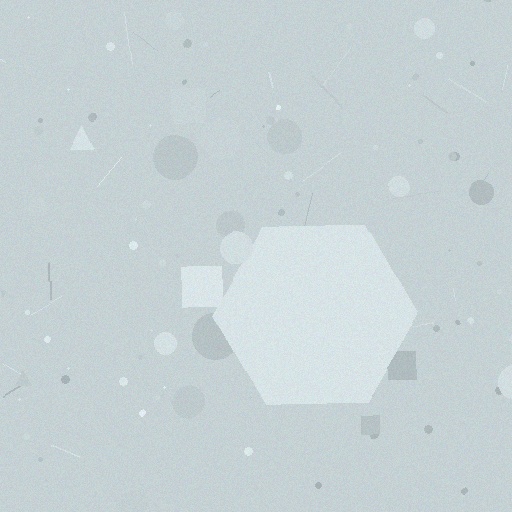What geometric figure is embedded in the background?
A hexagon is embedded in the background.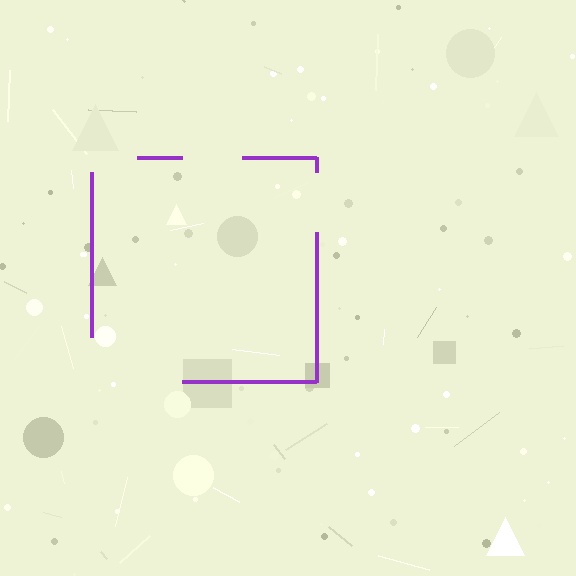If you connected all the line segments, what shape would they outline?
They would outline a square.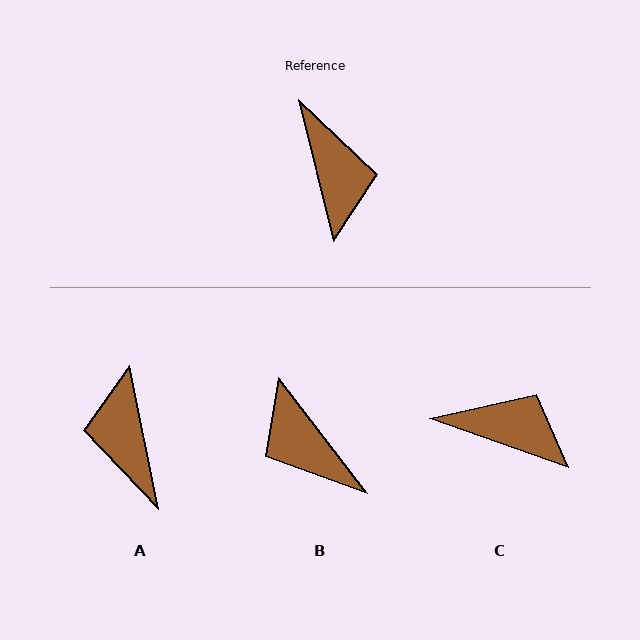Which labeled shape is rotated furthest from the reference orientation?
A, about 177 degrees away.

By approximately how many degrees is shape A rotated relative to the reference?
Approximately 177 degrees counter-clockwise.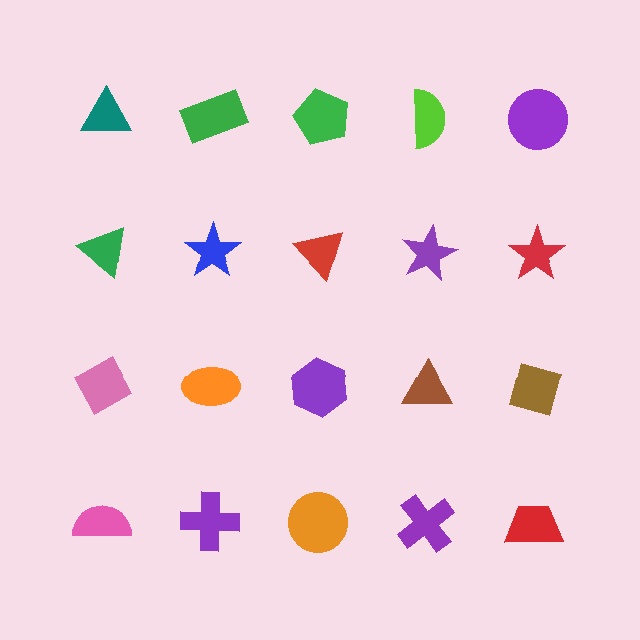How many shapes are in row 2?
5 shapes.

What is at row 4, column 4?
A purple cross.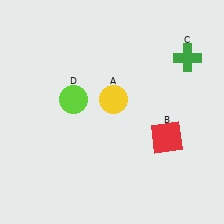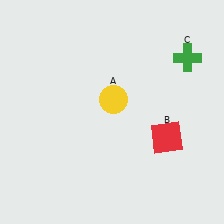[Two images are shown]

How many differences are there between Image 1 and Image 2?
There is 1 difference between the two images.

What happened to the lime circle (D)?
The lime circle (D) was removed in Image 2. It was in the top-left area of Image 1.